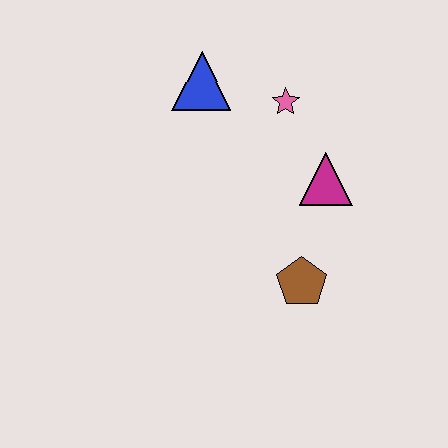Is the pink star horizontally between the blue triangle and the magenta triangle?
Yes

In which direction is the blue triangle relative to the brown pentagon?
The blue triangle is above the brown pentagon.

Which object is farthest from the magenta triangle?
The blue triangle is farthest from the magenta triangle.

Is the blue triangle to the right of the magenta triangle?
No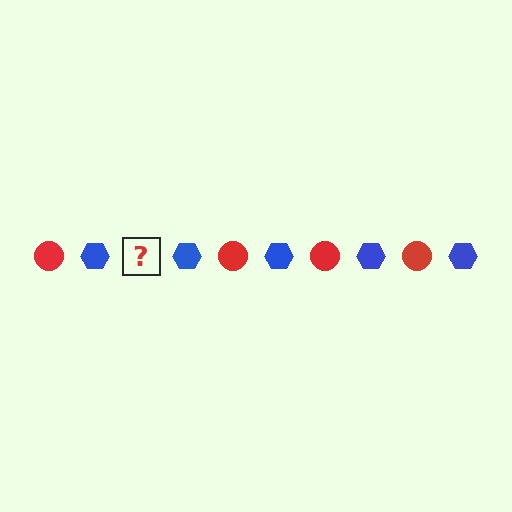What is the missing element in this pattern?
The missing element is a red circle.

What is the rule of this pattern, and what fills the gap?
The rule is that the pattern alternates between red circle and blue hexagon. The gap should be filled with a red circle.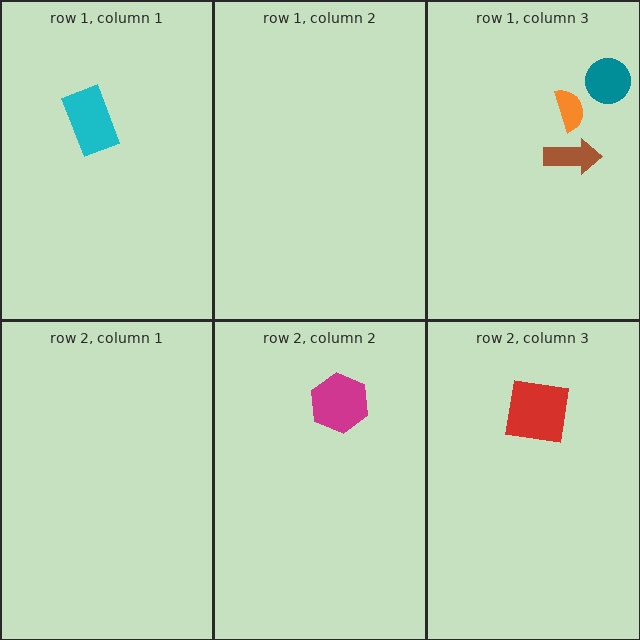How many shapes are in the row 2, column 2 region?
1.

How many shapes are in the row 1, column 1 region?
1.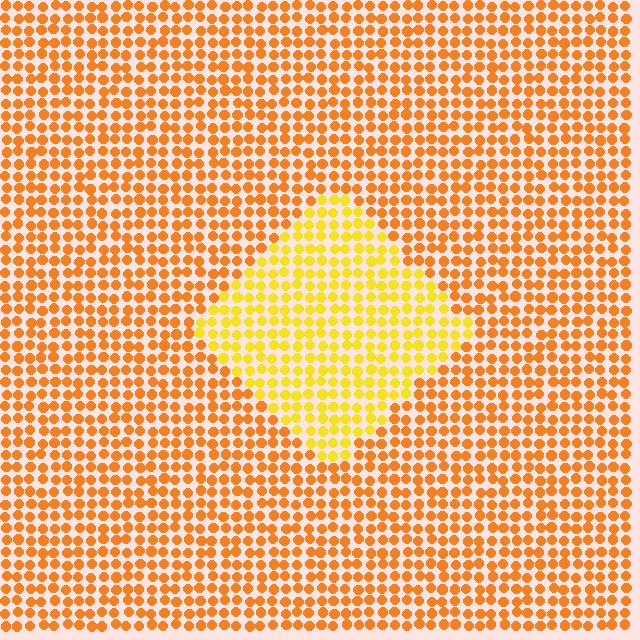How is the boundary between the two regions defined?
The boundary is defined purely by a slight shift in hue (about 28 degrees). Spacing, size, and orientation are identical on both sides.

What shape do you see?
I see a diamond.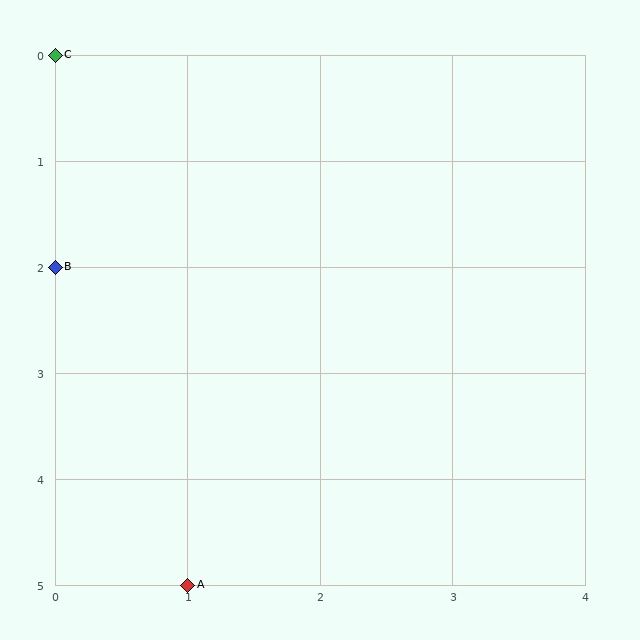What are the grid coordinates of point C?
Point C is at grid coordinates (0, 0).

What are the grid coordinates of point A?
Point A is at grid coordinates (1, 5).